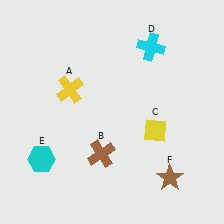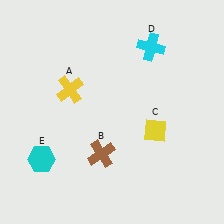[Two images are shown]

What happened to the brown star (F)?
The brown star (F) was removed in Image 2. It was in the bottom-right area of Image 1.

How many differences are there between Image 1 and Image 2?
There is 1 difference between the two images.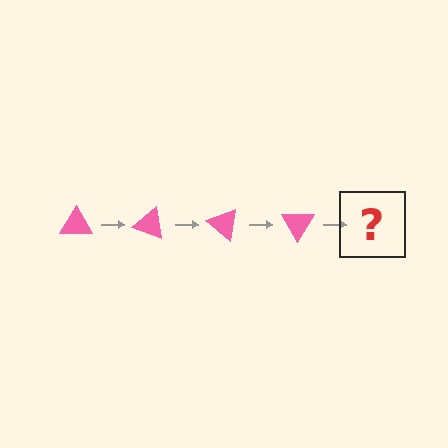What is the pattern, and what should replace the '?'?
The pattern is that the triangle rotates 20 degrees each step. The '?' should be a pink triangle rotated 80 degrees.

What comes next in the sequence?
The next element should be a pink triangle rotated 80 degrees.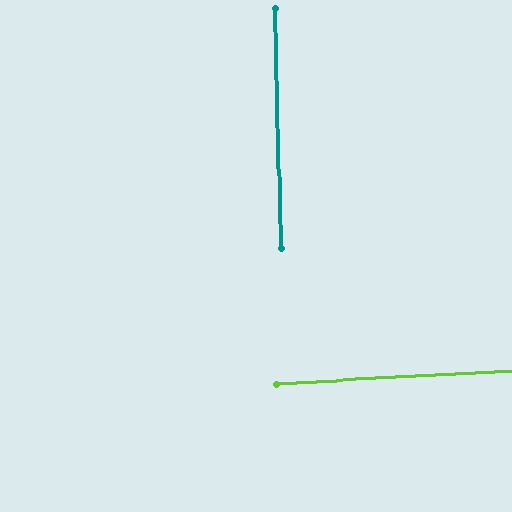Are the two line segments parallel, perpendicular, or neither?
Perpendicular — they meet at approximately 88°.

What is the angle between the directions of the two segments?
Approximately 88 degrees.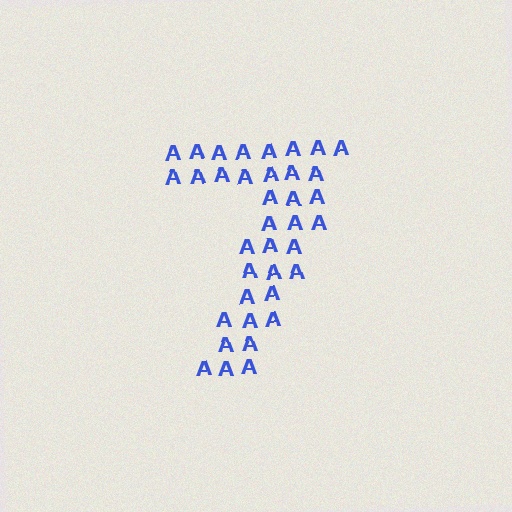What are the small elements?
The small elements are letter A's.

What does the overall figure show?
The overall figure shows the digit 7.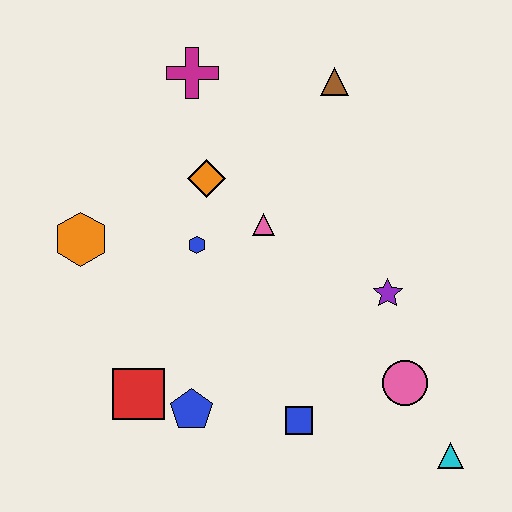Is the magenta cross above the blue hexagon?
Yes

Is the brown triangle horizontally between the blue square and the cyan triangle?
Yes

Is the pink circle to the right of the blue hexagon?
Yes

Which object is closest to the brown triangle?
The magenta cross is closest to the brown triangle.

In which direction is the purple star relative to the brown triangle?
The purple star is below the brown triangle.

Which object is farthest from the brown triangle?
The cyan triangle is farthest from the brown triangle.